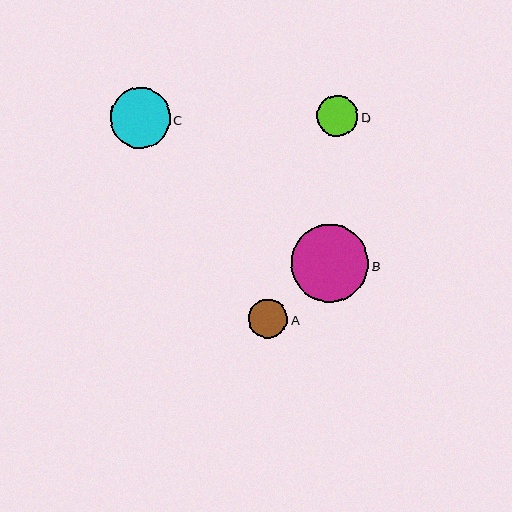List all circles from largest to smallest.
From largest to smallest: B, C, D, A.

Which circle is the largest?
Circle B is the largest with a size of approximately 78 pixels.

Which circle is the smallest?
Circle A is the smallest with a size of approximately 39 pixels.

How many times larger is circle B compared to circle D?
Circle B is approximately 1.9 times the size of circle D.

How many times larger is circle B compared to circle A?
Circle B is approximately 2.0 times the size of circle A.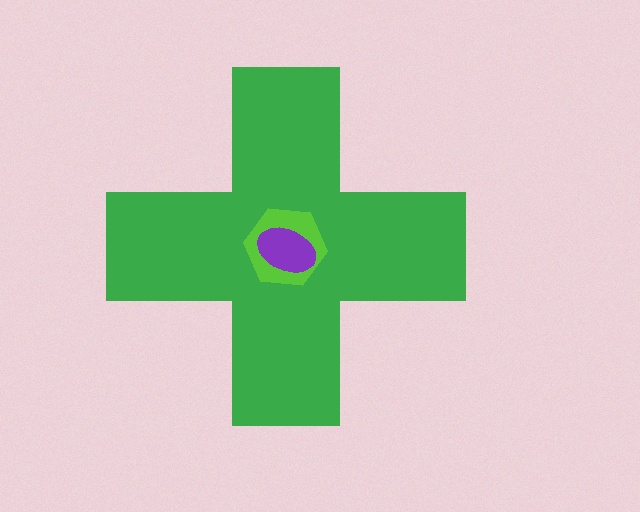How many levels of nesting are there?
3.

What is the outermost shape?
The green cross.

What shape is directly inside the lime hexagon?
The purple ellipse.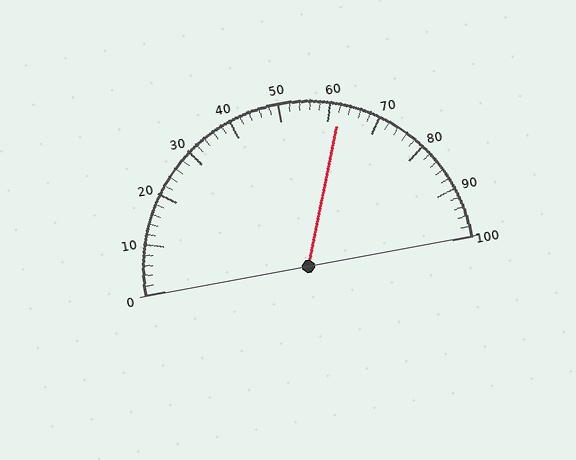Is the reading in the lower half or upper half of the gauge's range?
The reading is in the upper half of the range (0 to 100).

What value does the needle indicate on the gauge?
The needle indicates approximately 62.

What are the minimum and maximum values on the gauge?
The gauge ranges from 0 to 100.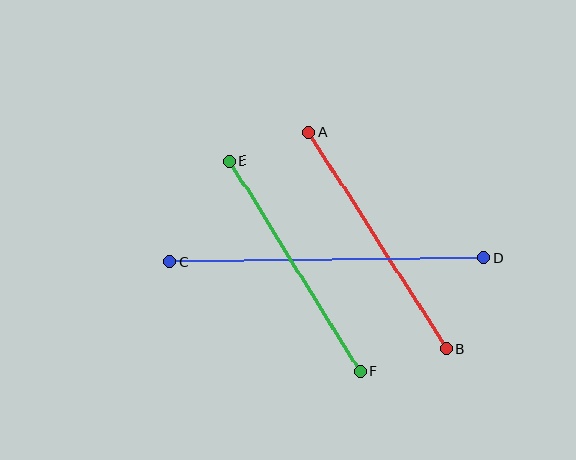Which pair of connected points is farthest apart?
Points C and D are farthest apart.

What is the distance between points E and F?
The distance is approximately 248 pixels.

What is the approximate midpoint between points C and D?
The midpoint is at approximately (327, 260) pixels.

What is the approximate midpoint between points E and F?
The midpoint is at approximately (295, 266) pixels.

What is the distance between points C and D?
The distance is approximately 314 pixels.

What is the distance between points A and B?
The distance is approximately 257 pixels.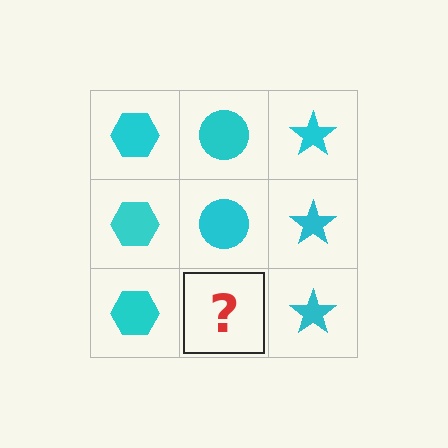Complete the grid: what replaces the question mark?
The question mark should be replaced with a cyan circle.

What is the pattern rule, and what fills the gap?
The rule is that each column has a consistent shape. The gap should be filled with a cyan circle.